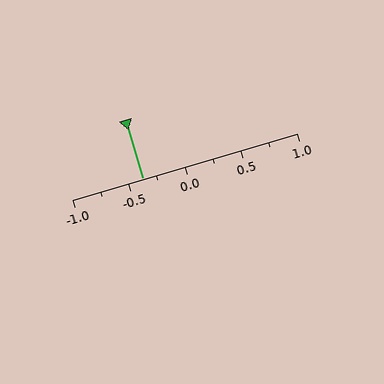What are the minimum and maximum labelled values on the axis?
The axis runs from -1.0 to 1.0.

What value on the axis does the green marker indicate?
The marker indicates approximately -0.38.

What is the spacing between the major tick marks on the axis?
The major ticks are spaced 0.5 apart.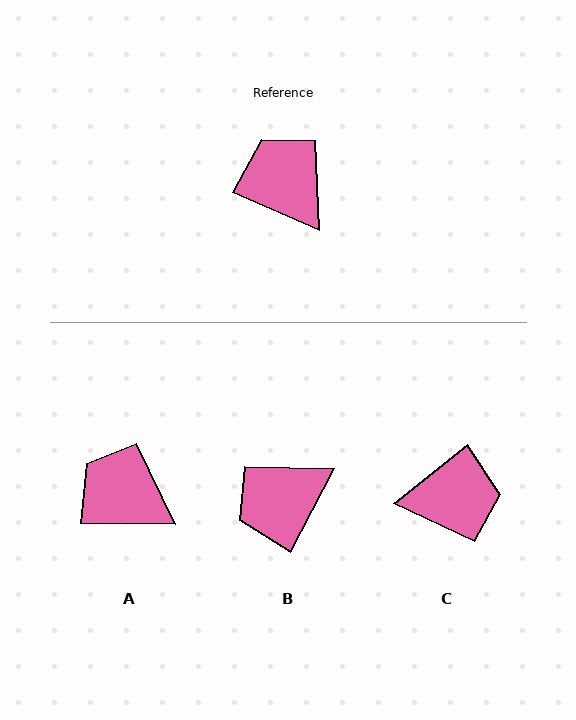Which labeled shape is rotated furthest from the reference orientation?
C, about 118 degrees away.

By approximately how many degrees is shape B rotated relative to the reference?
Approximately 86 degrees counter-clockwise.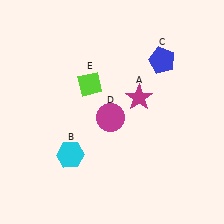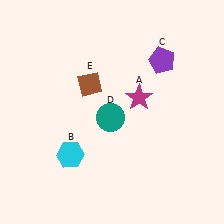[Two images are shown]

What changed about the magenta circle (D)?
In Image 1, D is magenta. In Image 2, it changed to teal.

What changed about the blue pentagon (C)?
In Image 1, C is blue. In Image 2, it changed to purple.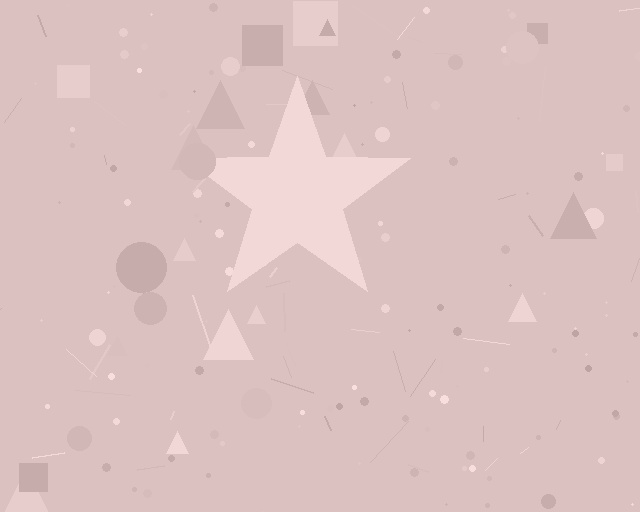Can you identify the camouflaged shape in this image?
The camouflaged shape is a star.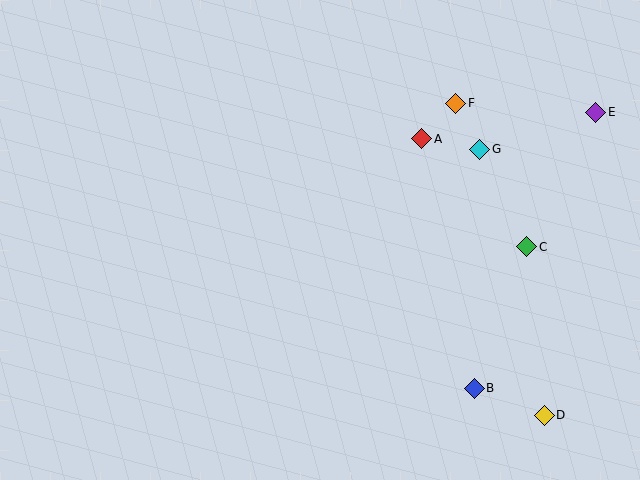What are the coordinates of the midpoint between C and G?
The midpoint between C and G is at (503, 198).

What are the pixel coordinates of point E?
Point E is at (596, 112).